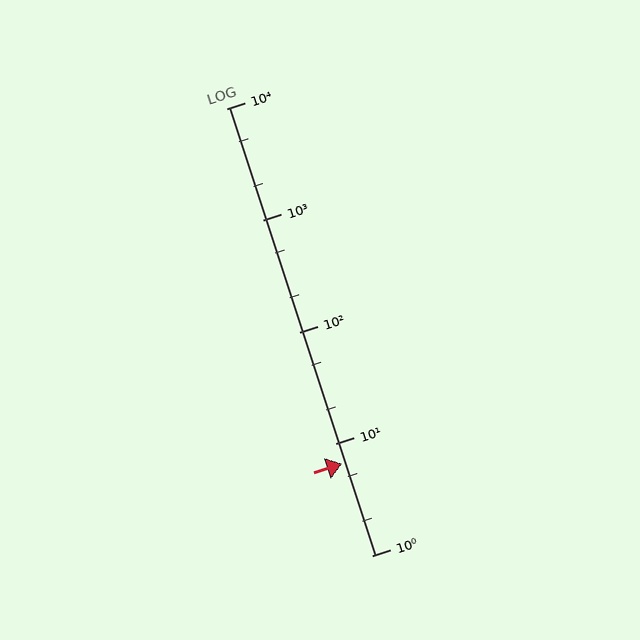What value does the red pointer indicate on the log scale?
The pointer indicates approximately 6.6.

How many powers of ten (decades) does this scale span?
The scale spans 4 decades, from 1 to 10000.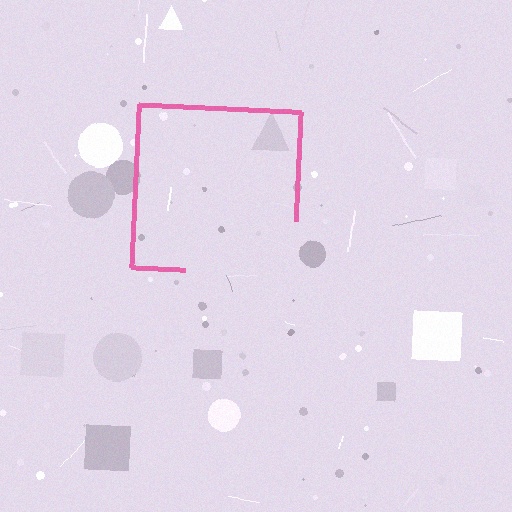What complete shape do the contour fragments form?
The contour fragments form a square.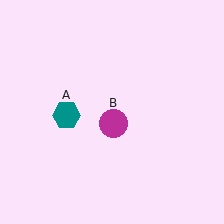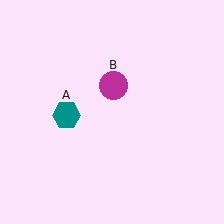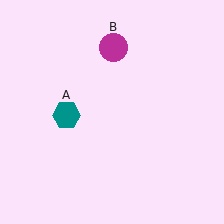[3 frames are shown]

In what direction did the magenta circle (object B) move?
The magenta circle (object B) moved up.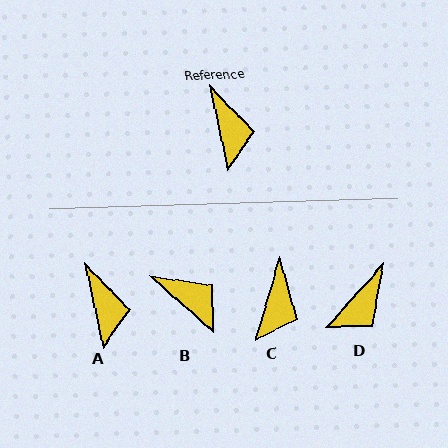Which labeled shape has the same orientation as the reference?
A.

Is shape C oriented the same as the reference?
No, it is off by about 29 degrees.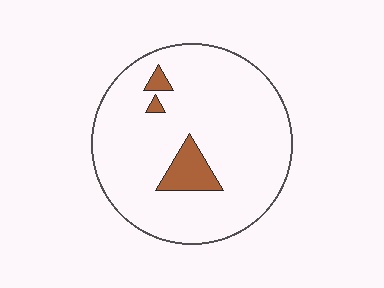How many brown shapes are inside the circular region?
3.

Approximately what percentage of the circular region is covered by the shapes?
Approximately 10%.